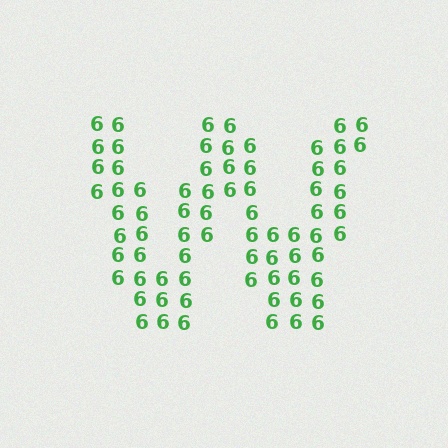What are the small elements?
The small elements are digit 6's.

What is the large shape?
The large shape is the letter W.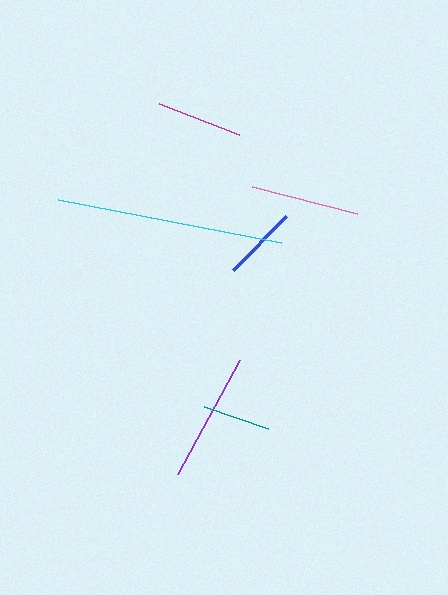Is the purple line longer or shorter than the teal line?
The purple line is longer than the teal line.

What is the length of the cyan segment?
The cyan segment is approximately 228 pixels long.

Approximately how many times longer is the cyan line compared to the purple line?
The cyan line is approximately 1.8 times the length of the purple line.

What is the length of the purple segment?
The purple segment is approximately 130 pixels long.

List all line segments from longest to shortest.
From longest to shortest: cyan, purple, pink, magenta, blue, teal.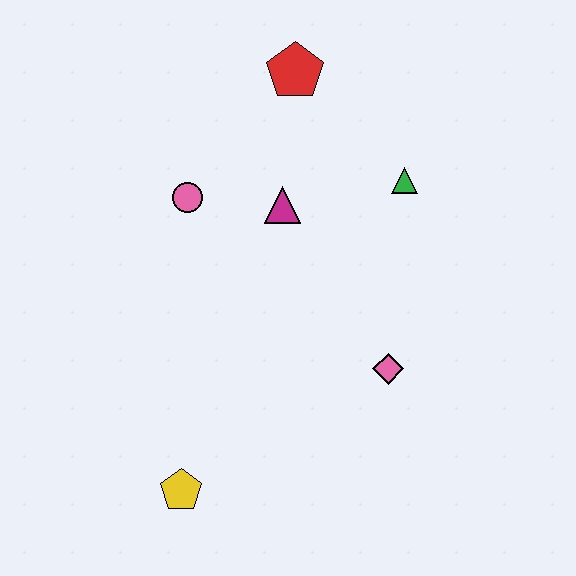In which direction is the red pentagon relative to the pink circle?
The red pentagon is above the pink circle.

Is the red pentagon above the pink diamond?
Yes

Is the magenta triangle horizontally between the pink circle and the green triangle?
Yes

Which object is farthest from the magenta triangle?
The yellow pentagon is farthest from the magenta triangle.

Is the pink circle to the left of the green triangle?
Yes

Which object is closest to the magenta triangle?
The pink circle is closest to the magenta triangle.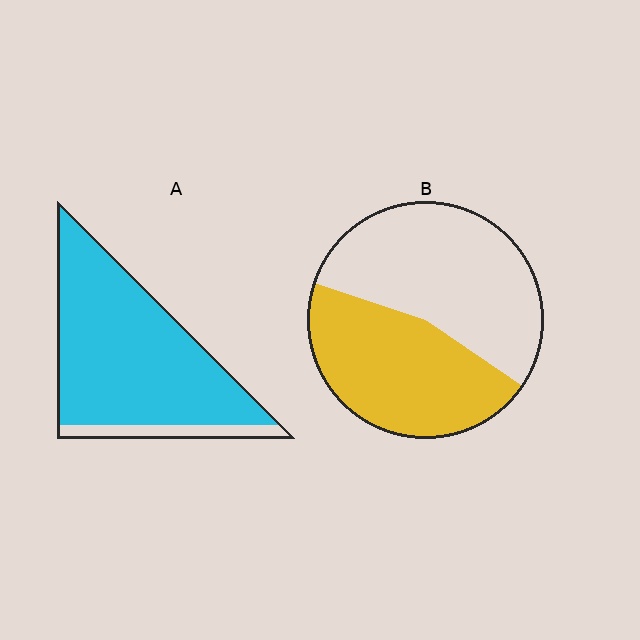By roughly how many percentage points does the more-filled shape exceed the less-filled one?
By roughly 45 percentage points (A over B).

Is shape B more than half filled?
No.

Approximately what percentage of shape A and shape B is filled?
A is approximately 90% and B is approximately 45%.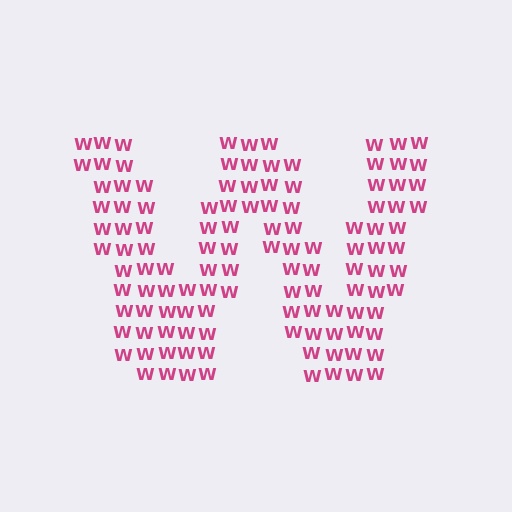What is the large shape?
The large shape is the letter W.